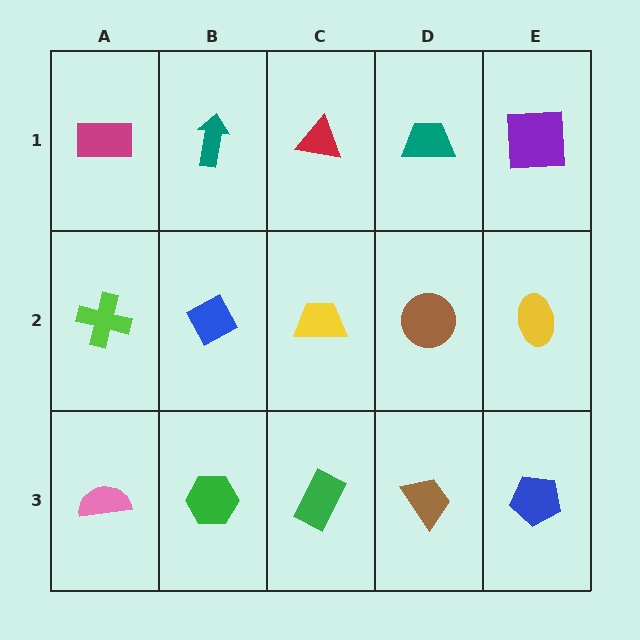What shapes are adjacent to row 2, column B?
A teal arrow (row 1, column B), a green hexagon (row 3, column B), a lime cross (row 2, column A), a yellow trapezoid (row 2, column C).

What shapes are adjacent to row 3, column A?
A lime cross (row 2, column A), a green hexagon (row 3, column B).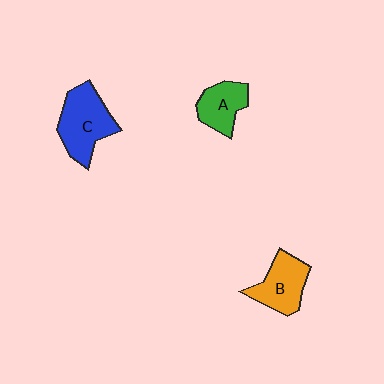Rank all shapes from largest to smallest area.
From largest to smallest: C (blue), B (orange), A (green).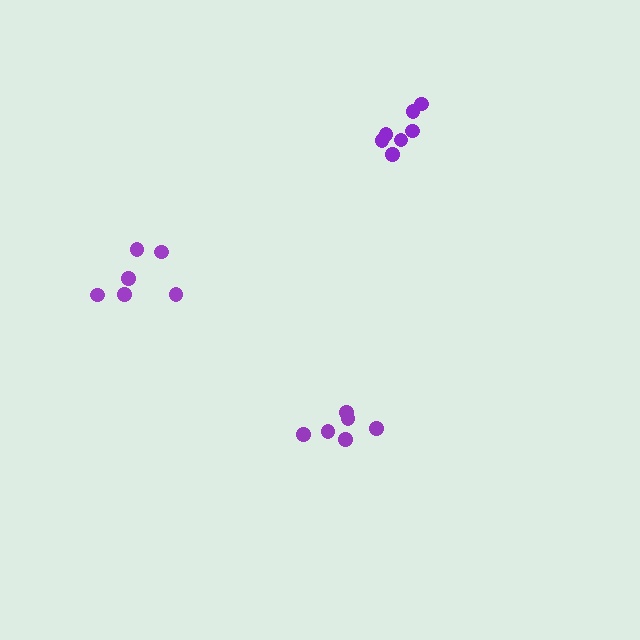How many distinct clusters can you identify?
There are 3 distinct clusters.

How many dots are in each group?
Group 1: 6 dots, Group 2: 6 dots, Group 3: 7 dots (19 total).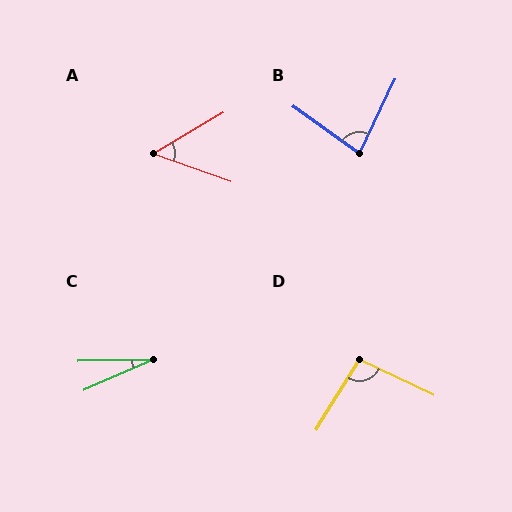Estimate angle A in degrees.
Approximately 50 degrees.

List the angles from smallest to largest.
C (23°), A (50°), B (80°), D (96°).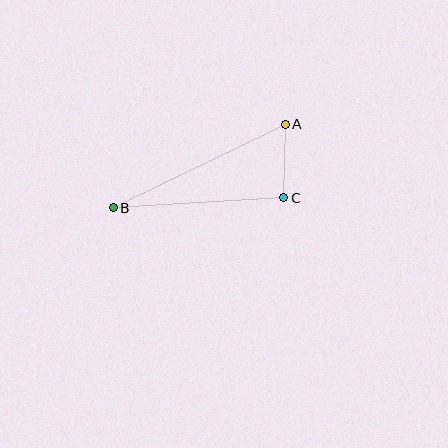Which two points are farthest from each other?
Points A and B are farthest from each other.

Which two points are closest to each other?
Points A and C are closest to each other.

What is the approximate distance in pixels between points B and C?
The distance between B and C is approximately 170 pixels.